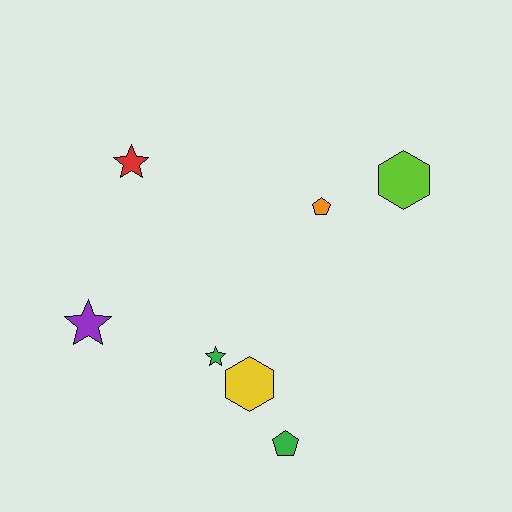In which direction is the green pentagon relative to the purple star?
The green pentagon is to the right of the purple star.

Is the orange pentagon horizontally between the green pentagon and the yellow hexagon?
No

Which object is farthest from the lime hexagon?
The purple star is farthest from the lime hexagon.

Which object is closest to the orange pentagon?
The lime hexagon is closest to the orange pentagon.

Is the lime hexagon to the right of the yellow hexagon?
Yes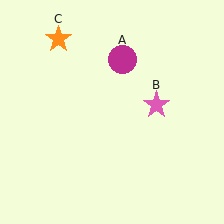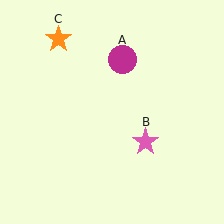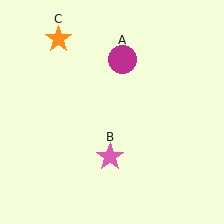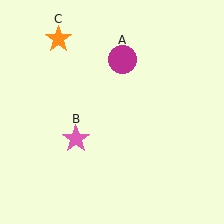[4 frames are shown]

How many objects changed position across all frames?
1 object changed position: pink star (object B).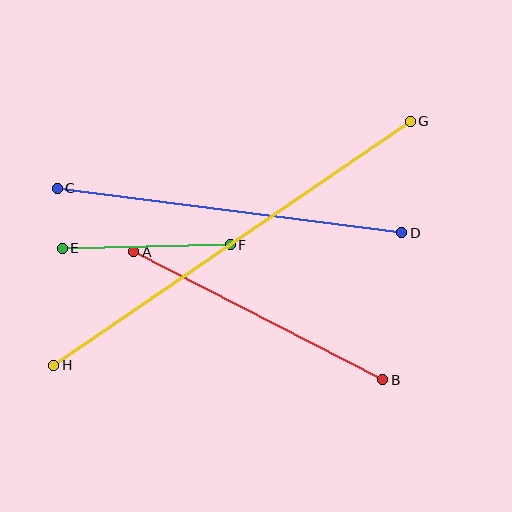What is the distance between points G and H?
The distance is approximately 432 pixels.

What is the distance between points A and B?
The distance is approximately 280 pixels.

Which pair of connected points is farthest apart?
Points G and H are farthest apart.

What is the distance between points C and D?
The distance is approximately 347 pixels.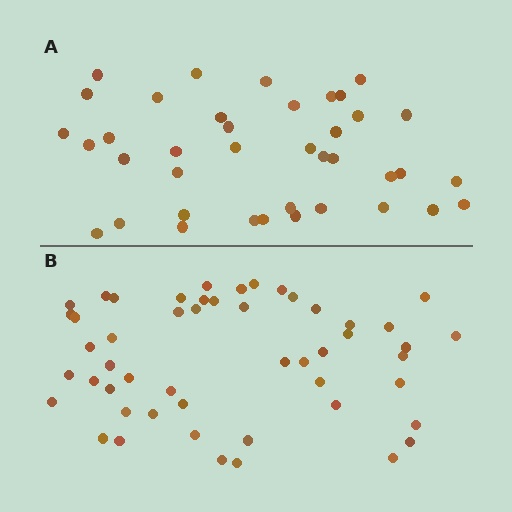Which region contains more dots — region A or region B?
Region B (the bottom region) has more dots.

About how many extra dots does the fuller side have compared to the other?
Region B has roughly 12 or so more dots than region A.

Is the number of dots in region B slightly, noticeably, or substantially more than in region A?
Region B has noticeably more, but not dramatically so. The ratio is roughly 1.3 to 1.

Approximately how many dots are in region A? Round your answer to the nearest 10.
About 40 dots. (The exact count is 39, which rounds to 40.)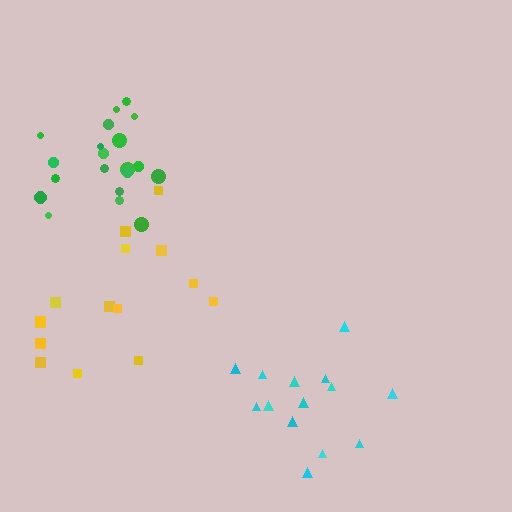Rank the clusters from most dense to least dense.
cyan, green, yellow.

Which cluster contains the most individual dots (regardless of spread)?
Green (20).